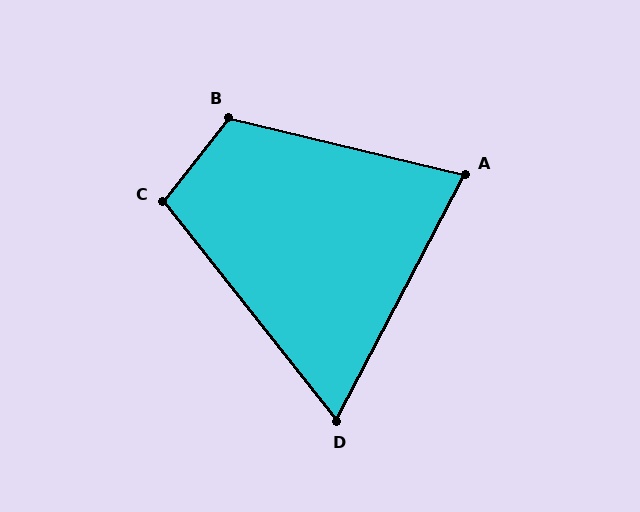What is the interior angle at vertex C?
Approximately 104 degrees (obtuse).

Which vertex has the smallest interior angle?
D, at approximately 66 degrees.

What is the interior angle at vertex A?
Approximately 76 degrees (acute).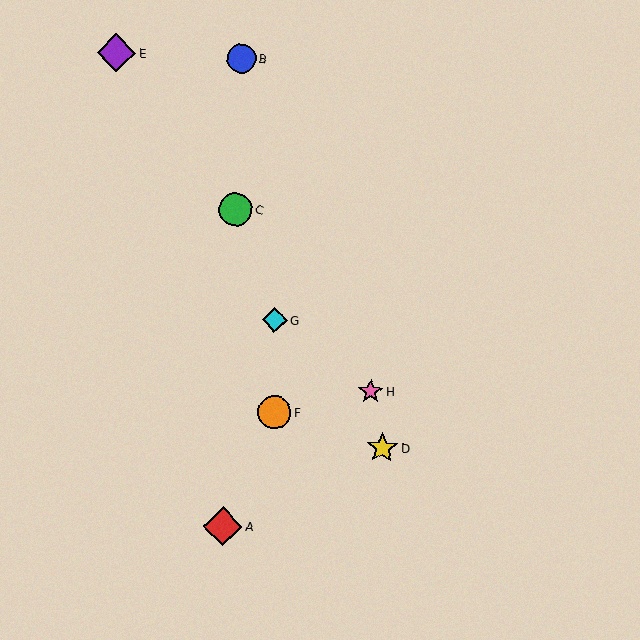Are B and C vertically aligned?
Yes, both are at x≈242.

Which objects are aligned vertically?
Objects A, B, C are aligned vertically.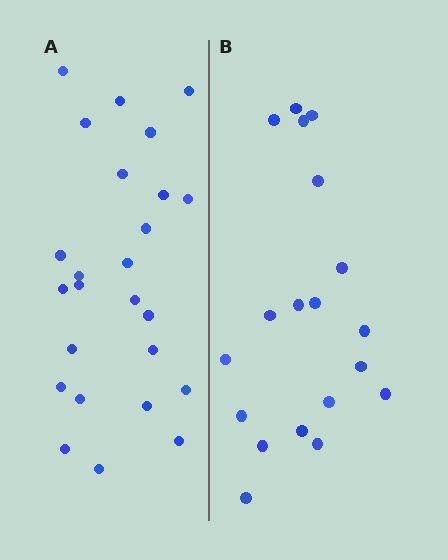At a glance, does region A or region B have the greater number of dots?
Region A (the left region) has more dots.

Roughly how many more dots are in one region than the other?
Region A has about 6 more dots than region B.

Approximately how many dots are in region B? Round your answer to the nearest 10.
About 20 dots. (The exact count is 19, which rounds to 20.)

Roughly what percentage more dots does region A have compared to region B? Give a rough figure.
About 30% more.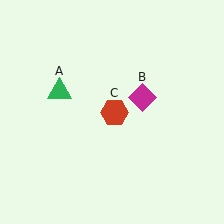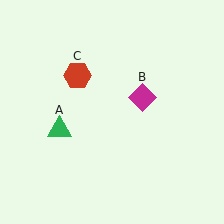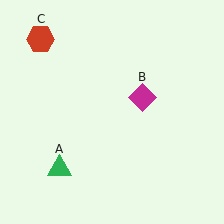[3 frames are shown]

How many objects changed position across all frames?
2 objects changed position: green triangle (object A), red hexagon (object C).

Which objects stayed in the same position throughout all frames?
Magenta diamond (object B) remained stationary.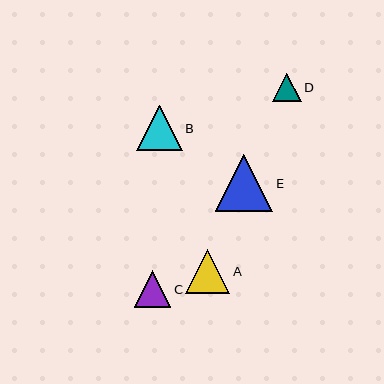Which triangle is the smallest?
Triangle D is the smallest with a size of approximately 29 pixels.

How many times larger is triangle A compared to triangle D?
Triangle A is approximately 1.5 times the size of triangle D.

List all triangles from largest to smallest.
From largest to smallest: E, B, A, C, D.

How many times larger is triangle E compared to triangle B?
Triangle E is approximately 1.3 times the size of triangle B.